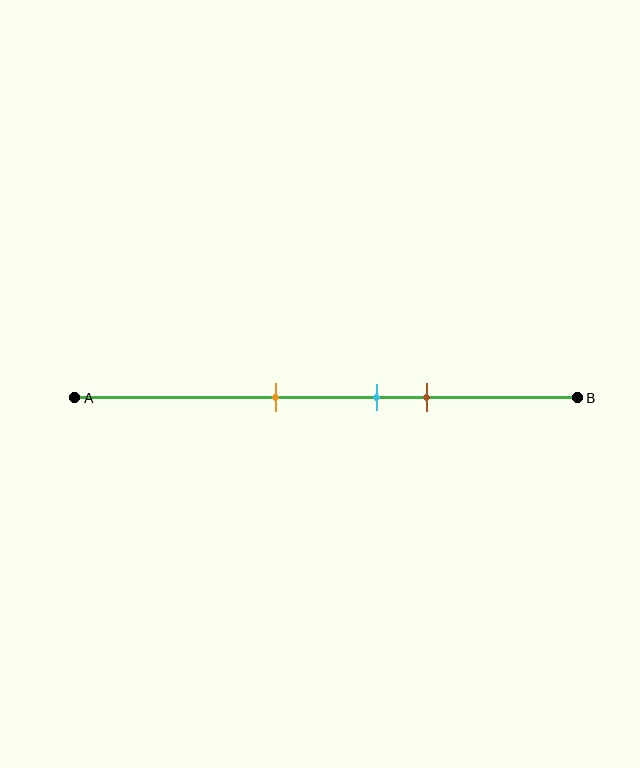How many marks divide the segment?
There are 3 marks dividing the segment.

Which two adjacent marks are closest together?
The cyan and brown marks are the closest adjacent pair.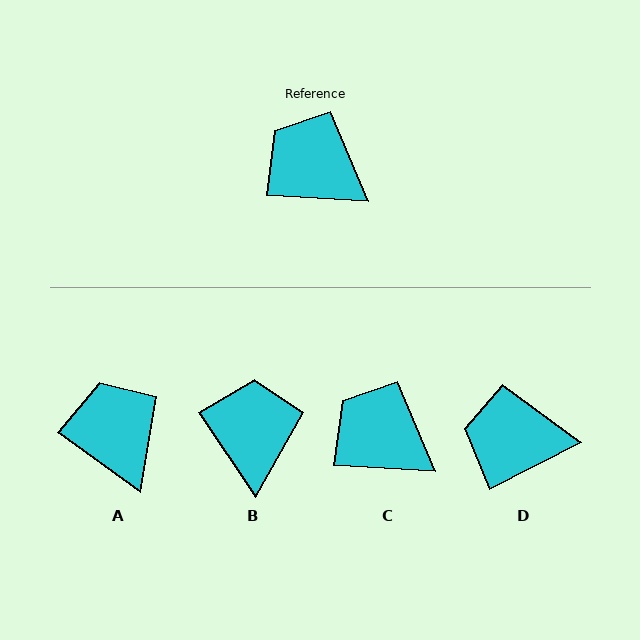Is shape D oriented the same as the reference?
No, it is off by about 30 degrees.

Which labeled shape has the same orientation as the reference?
C.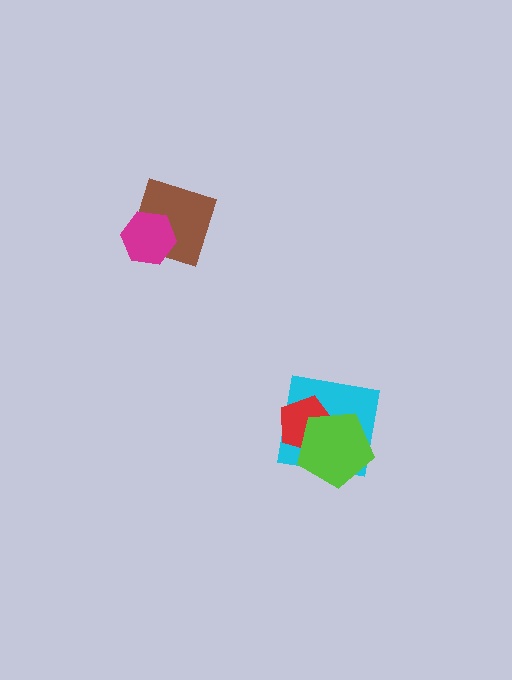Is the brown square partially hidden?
Yes, it is partially covered by another shape.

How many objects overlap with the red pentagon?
2 objects overlap with the red pentagon.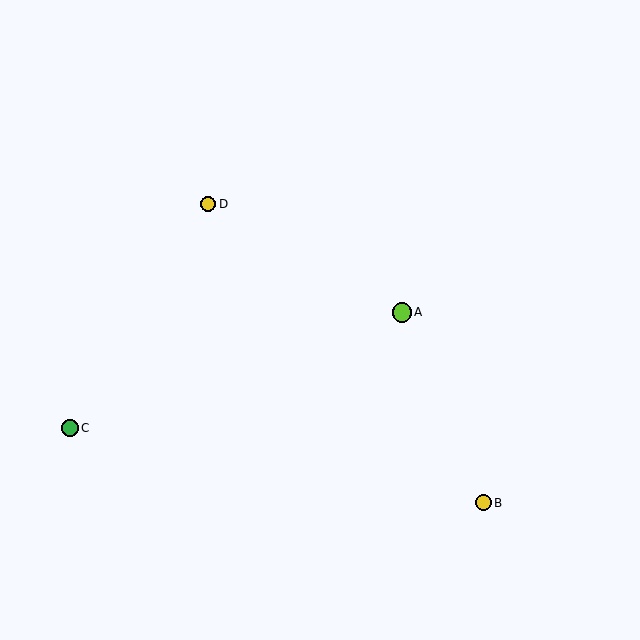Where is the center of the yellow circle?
The center of the yellow circle is at (208, 204).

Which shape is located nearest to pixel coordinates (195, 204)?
The yellow circle (labeled D) at (208, 204) is nearest to that location.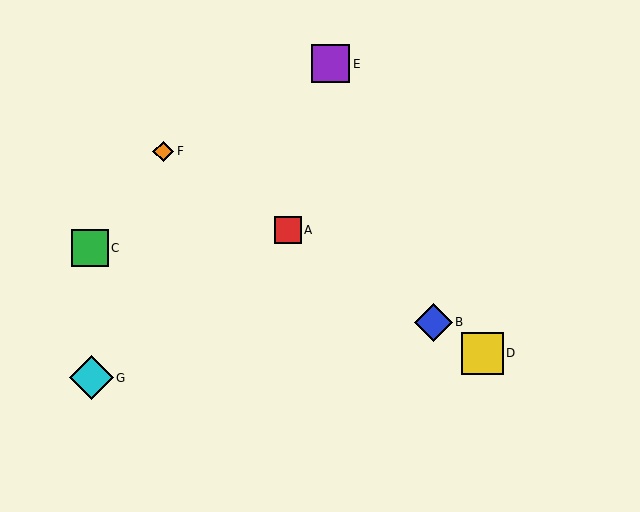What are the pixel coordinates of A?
Object A is at (288, 230).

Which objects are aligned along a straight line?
Objects A, B, D, F are aligned along a straight line.